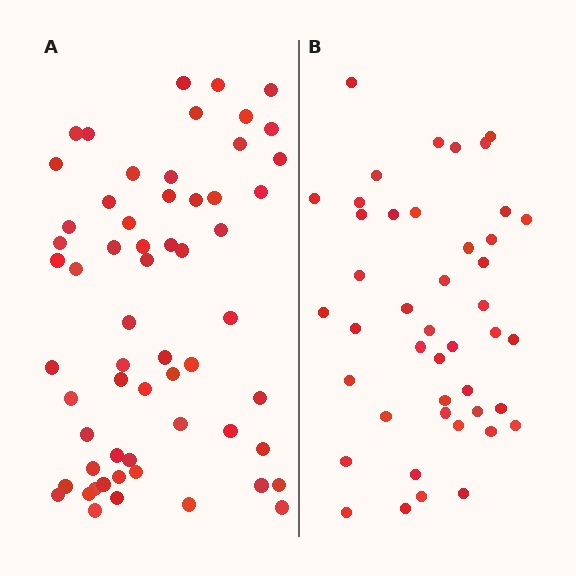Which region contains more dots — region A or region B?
Region A (the left region) has more dots.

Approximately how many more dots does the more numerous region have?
Region A has approximately 15 more dots than region B.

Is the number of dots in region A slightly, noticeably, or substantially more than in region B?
Region A has noticeably more, but not dramatically so. The ratio is roughly 1.4 to 1.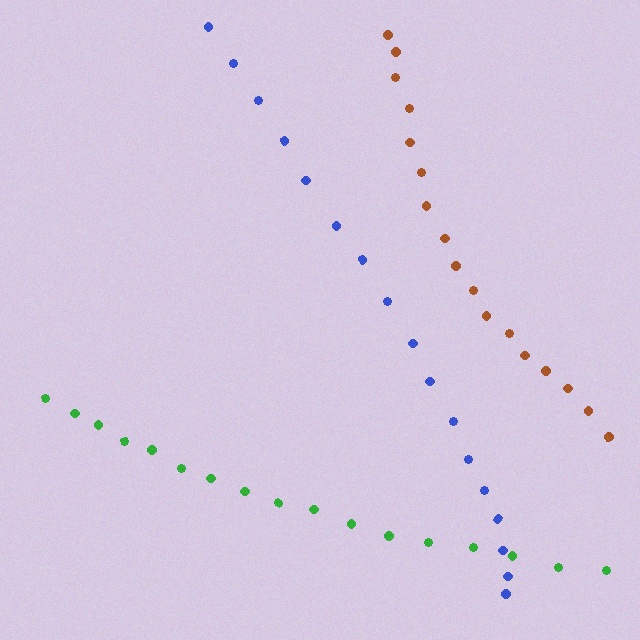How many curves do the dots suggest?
There are 3 distinct paths.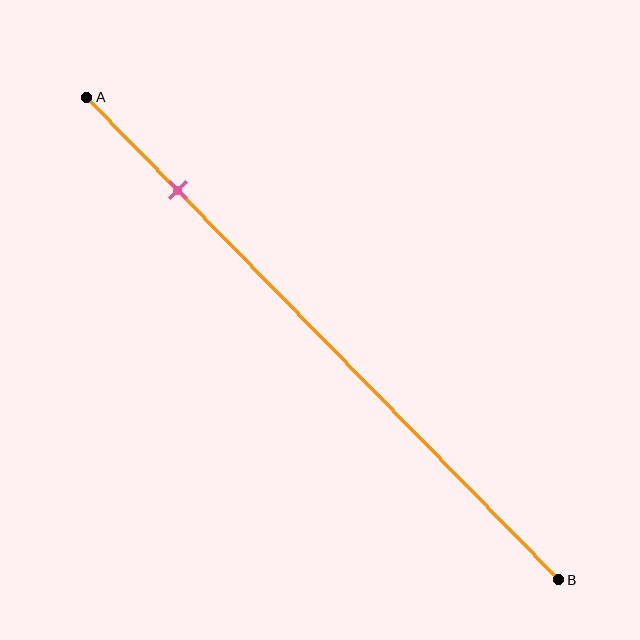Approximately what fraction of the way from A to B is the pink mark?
The pink mark is approximately 20% of the way from A to B.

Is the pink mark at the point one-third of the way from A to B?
No, the mark is at about 20% from A, not at the 33% one-third point.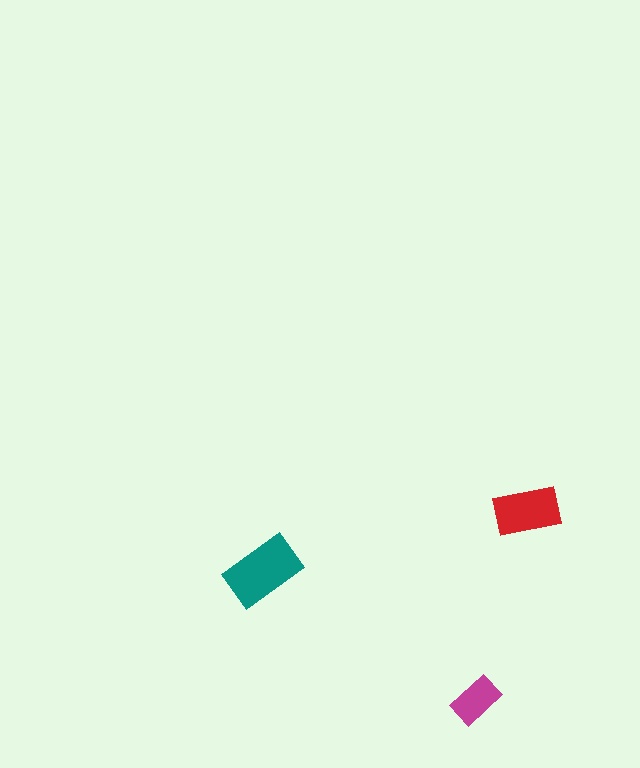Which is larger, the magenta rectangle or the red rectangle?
The red one.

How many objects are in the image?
There are 3 objects in the image.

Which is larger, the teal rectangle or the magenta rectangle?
The teal one.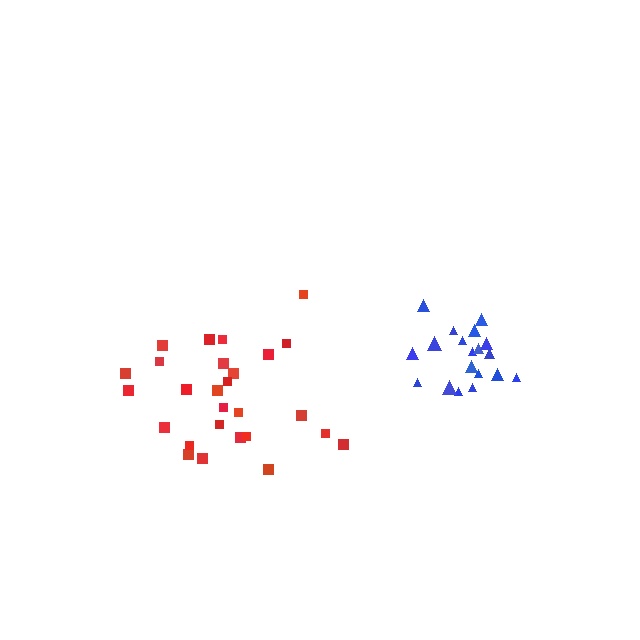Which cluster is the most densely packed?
Blue.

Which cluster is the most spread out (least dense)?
Red.